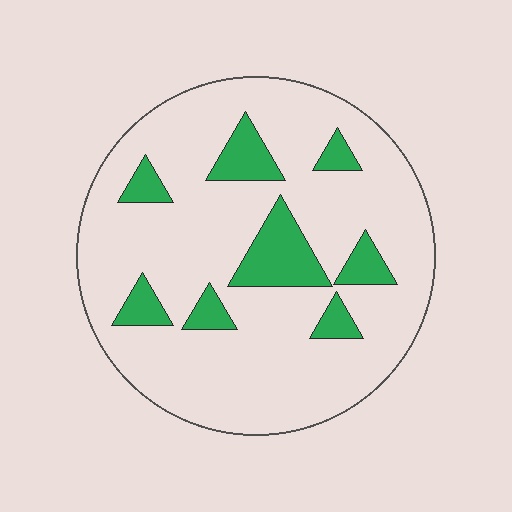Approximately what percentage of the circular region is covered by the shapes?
Approximately 15%.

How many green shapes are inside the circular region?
8.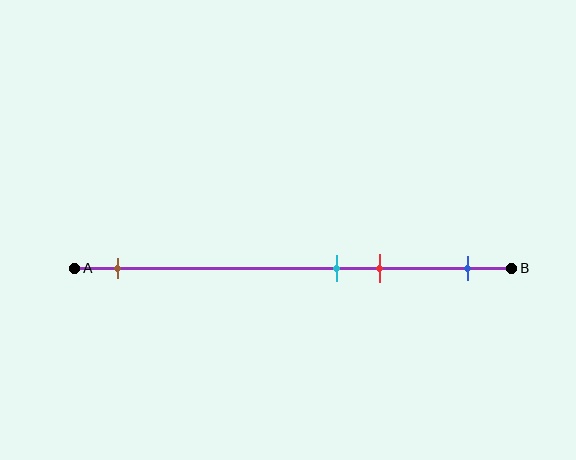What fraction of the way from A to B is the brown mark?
The brown mark is approximately 10% (0.1) of the way from A to B.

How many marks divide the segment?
There are 4 marks dividing the segment.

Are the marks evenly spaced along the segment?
No, the marks are not evenly spaced.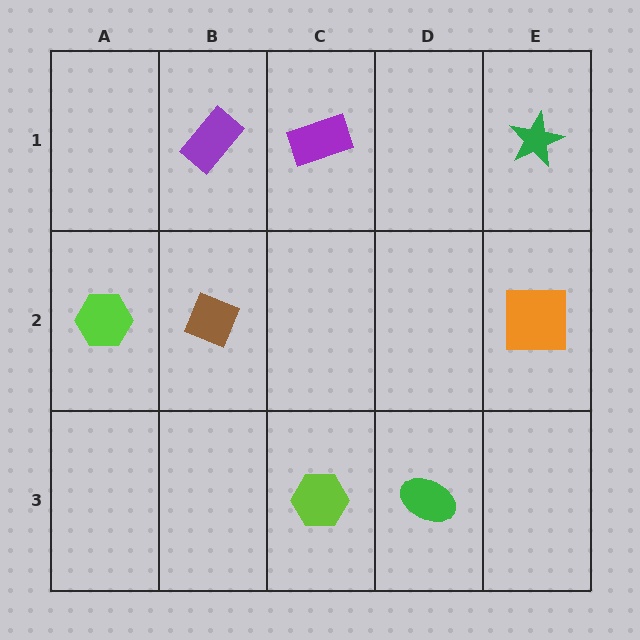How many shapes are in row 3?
2 shapes.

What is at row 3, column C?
A lime hexagon.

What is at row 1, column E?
A green star.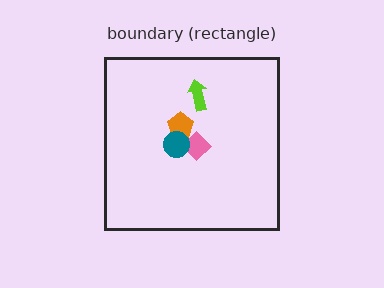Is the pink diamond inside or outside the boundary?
Inside.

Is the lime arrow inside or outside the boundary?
Inside.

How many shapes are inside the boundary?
4 inside, 0 outside.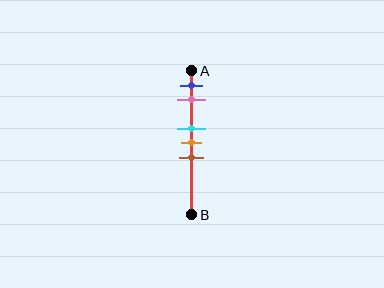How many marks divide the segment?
There are 5 marks dividing the segment.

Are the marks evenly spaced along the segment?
No, the marks are not evenly spaced.